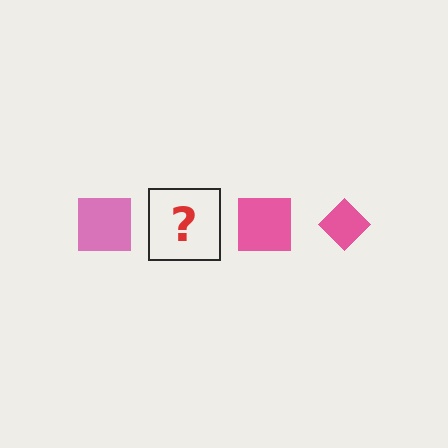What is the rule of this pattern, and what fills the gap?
The rule is that the pattern cycles through square, diamond shapes in pink. The gap should be filled with a pink diamond.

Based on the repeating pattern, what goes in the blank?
The blank should be a pink diamond.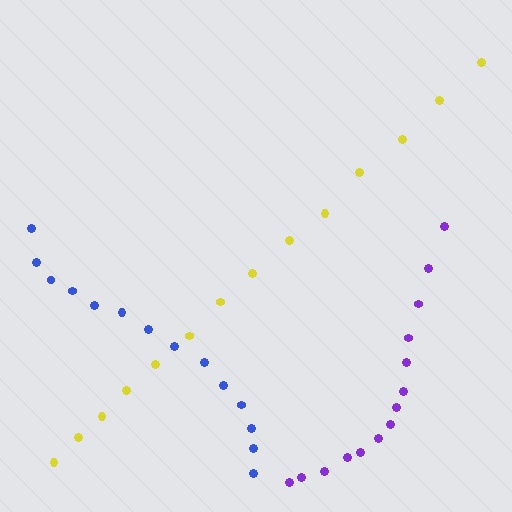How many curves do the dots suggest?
There are 3 distinct paths.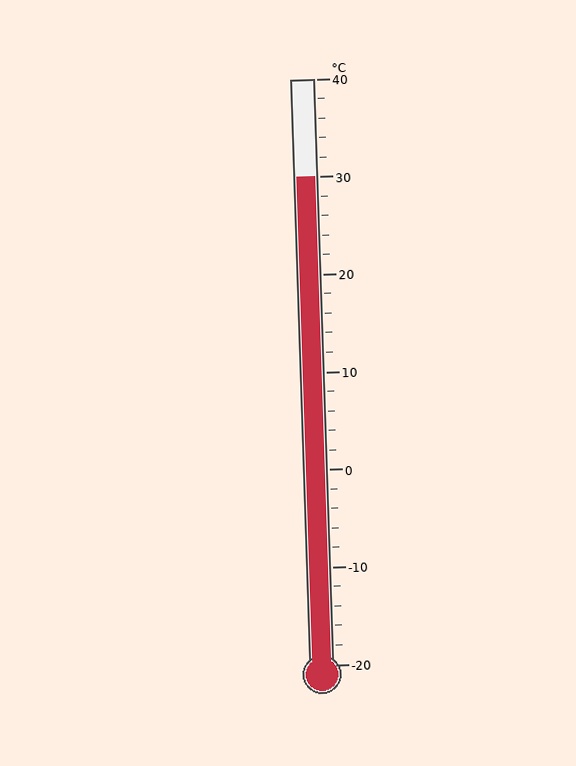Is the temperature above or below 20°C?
The temperature is above 20°C.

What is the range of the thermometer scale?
The thermometer scale ranges from -20°C to 40°C.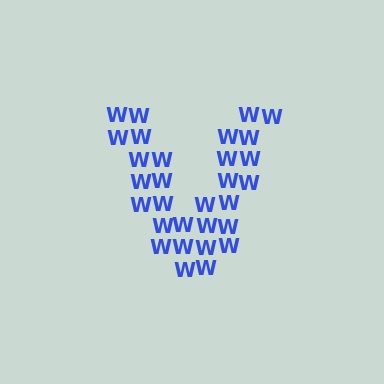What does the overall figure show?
The overall figure shows the letter V.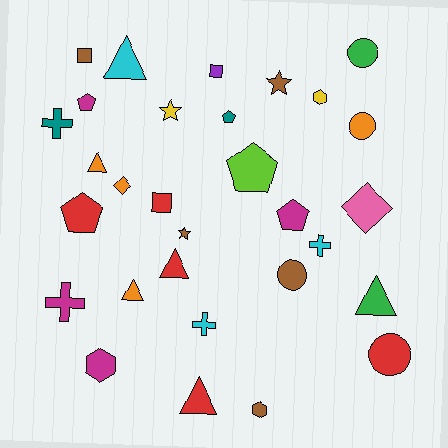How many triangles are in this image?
There are 6 triangles.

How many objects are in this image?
There are 30 objects.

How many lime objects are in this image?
There is 1 lime object.